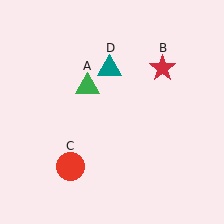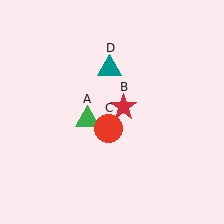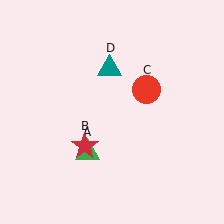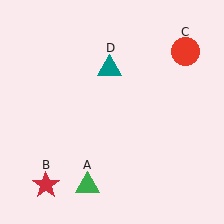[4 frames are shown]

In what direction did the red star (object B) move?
The red star (object B) moved down and to the left.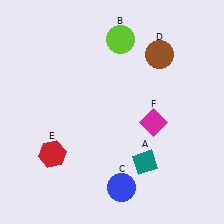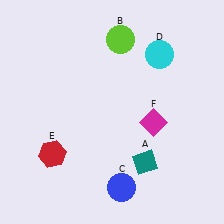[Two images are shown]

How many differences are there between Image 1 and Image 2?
There is 1 difference between the two images.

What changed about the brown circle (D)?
In Image 1, D is brown. In Image 2, it changed to cyan.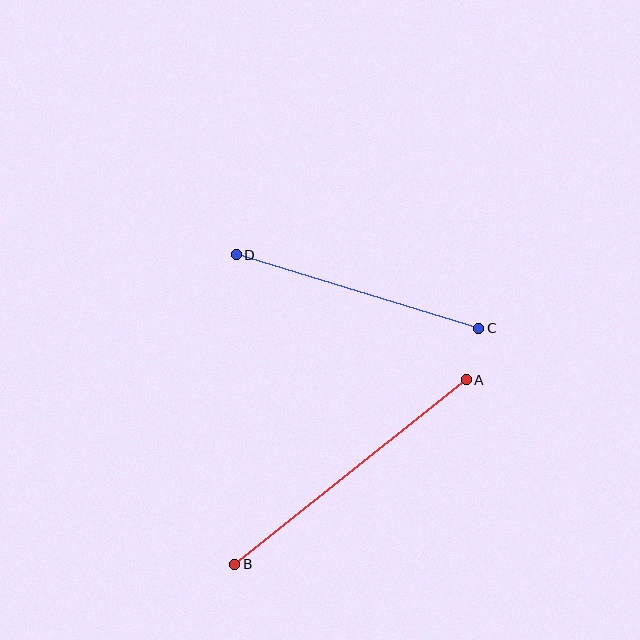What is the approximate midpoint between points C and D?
The midpoint is at approximately (358, 292) pixels.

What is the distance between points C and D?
The distance is approximately 254 pixels.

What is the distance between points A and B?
The distance is approximately 296 pixels.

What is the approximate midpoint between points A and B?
The midpoint is at approximately (351, 472) pixels.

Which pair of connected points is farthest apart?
Points A and B are farthest apart.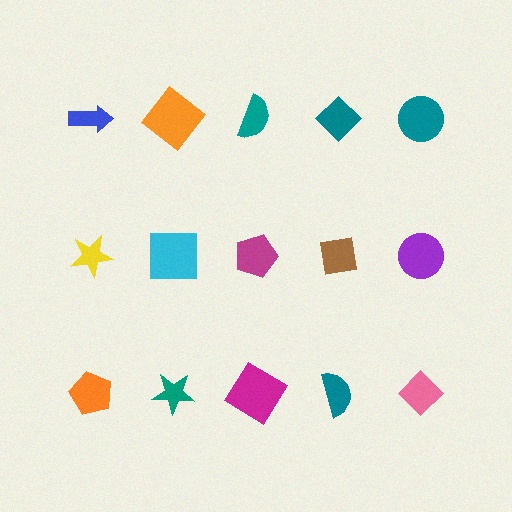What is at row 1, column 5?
A teal circle.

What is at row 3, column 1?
An orange pentagon.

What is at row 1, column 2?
An orange diamond.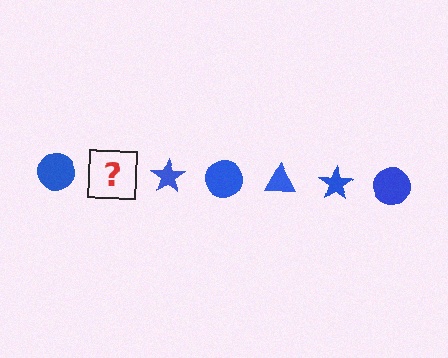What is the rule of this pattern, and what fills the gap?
The rule is that the pattern cycles through circle, triangle, star shapes in blue. The gap should be filled with a blue triangle.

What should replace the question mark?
The question mark should be replaced with a blue triangle.